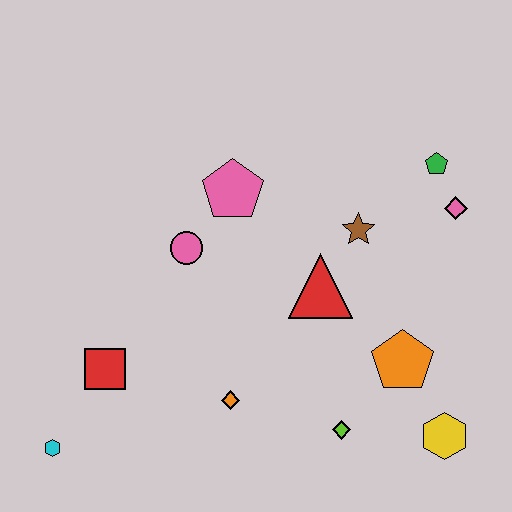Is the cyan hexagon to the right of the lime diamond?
No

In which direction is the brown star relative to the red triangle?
The brown star is above the red triangle.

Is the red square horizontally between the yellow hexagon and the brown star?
No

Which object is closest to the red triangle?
The brown star is closest to the red triangle.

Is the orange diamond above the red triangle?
No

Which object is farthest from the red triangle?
The cyan hexagon is farthest from the red triangle.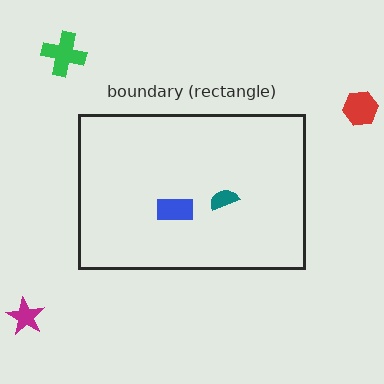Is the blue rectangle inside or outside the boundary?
Inside.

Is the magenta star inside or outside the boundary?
Outside.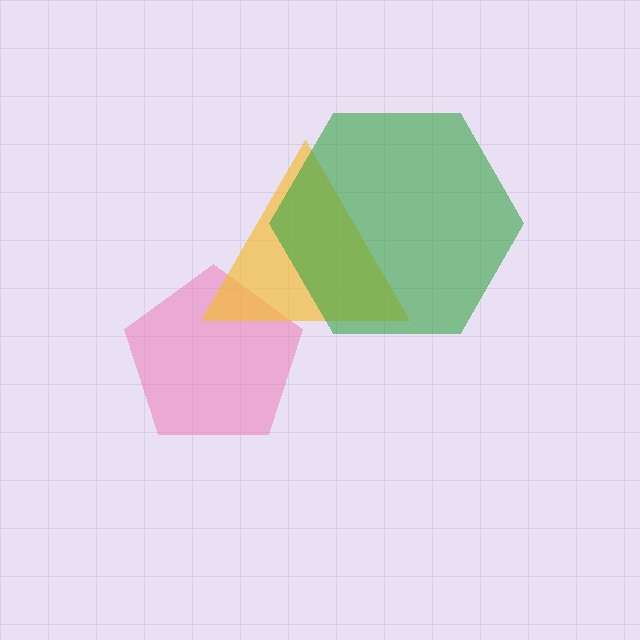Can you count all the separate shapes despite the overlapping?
Yes, there are 3 separate shapes.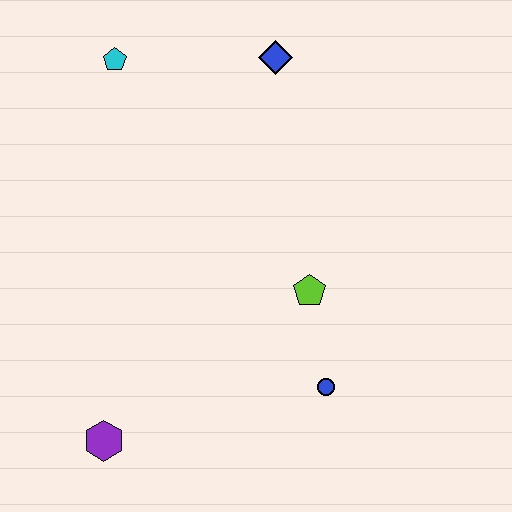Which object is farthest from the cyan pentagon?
The blue circle is farthest from the cyan pentagon.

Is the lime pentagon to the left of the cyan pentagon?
No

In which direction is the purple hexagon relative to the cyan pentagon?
The purple hexagon is below the cyan pentagon.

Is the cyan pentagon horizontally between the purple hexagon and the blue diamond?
Yes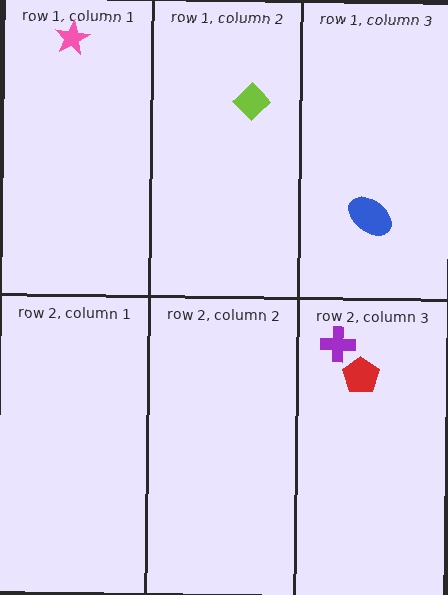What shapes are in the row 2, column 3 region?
The red pentagon, the purple cross.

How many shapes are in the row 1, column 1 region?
1.